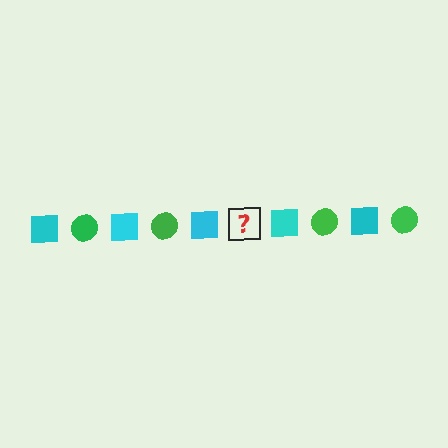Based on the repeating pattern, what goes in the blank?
The blank should be a green circle.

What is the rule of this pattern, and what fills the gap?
The rule is that the pattern alternates between cyan square and green circle. The gap should be filled with a green circle.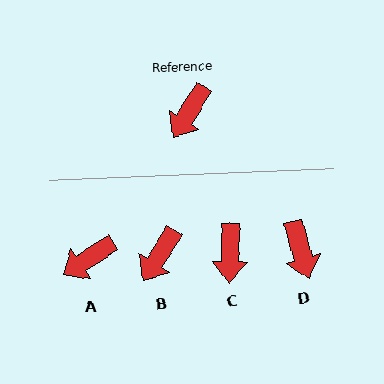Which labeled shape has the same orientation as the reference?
B.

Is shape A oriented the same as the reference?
No, it is off by about 24 degrees.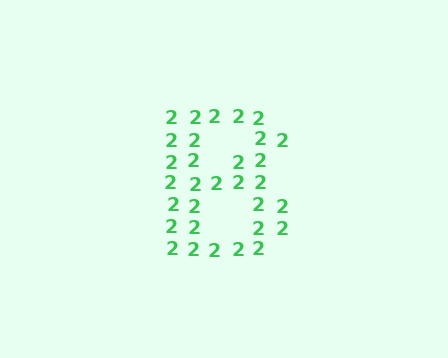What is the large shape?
The large shape is the letter B.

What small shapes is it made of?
It is made of small digit 2's.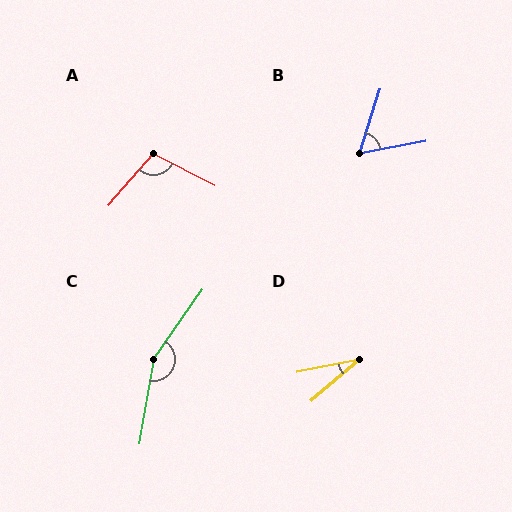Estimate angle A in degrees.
Approximately 104 degrees.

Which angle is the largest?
C, at approximately 155 degrees.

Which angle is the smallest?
D, at approximately 30 degrees.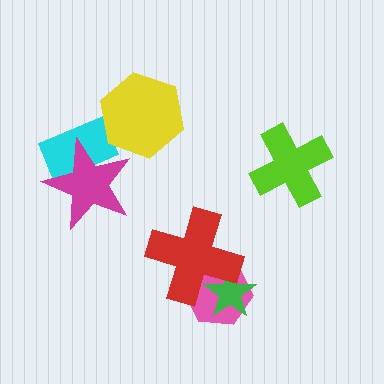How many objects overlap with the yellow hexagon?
0 objects overlap with the yellow hexagon.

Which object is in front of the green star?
The red cross is in front of the green star.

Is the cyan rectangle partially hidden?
Yes, it is partially covered by another shape.